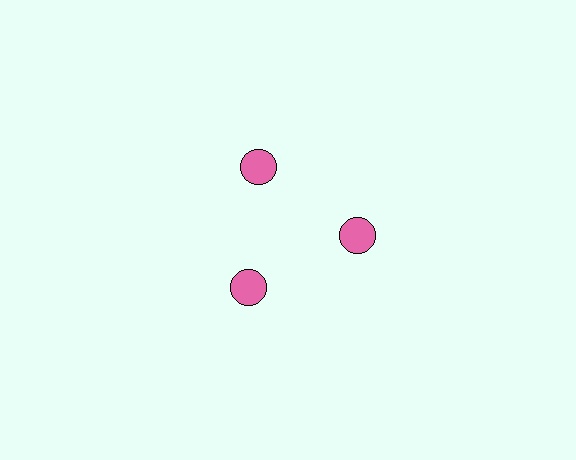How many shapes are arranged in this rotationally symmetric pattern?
There are 3 shapes, arranged in 3 groups of 1.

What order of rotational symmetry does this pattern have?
This pattern has 3-fold rotational symmetry.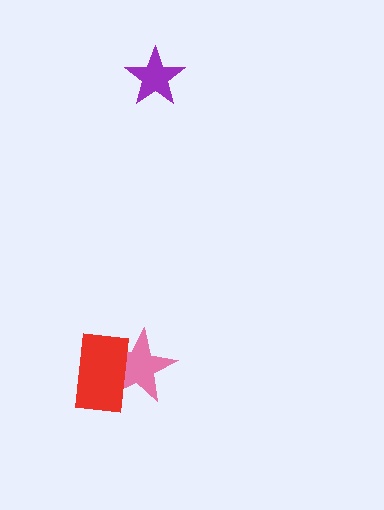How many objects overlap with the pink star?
1 object overlaps with the pink star.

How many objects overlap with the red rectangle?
1 object overlaps with the red rectangle.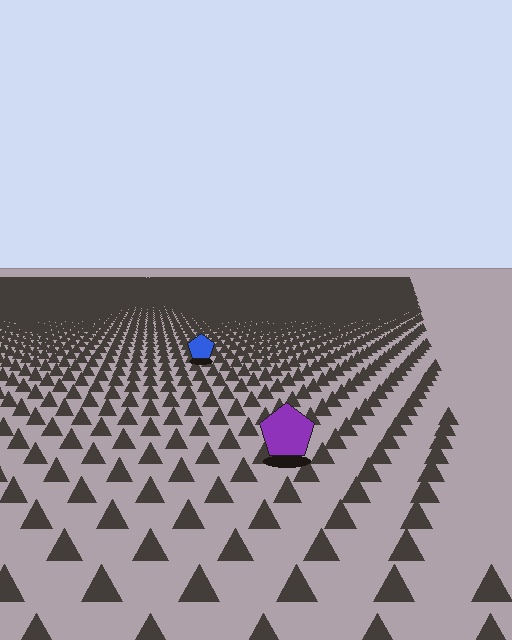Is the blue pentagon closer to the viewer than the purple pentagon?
No. The purple pentagon is closer — you can tell from the texture gradient: the ground texture is coarser near it.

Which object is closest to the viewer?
The purple pentagon is closest. The texture marks near it are larger and more spread out.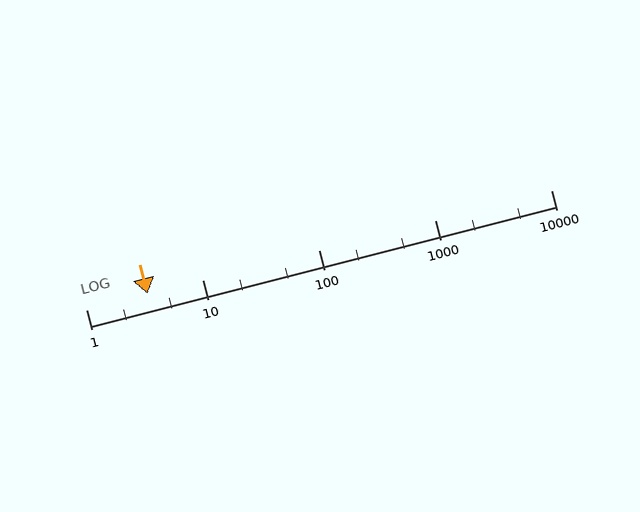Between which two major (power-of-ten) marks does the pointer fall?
The pointer is between 1 and 10.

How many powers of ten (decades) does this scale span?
The scale spans 4 decades, from 1 to 10000.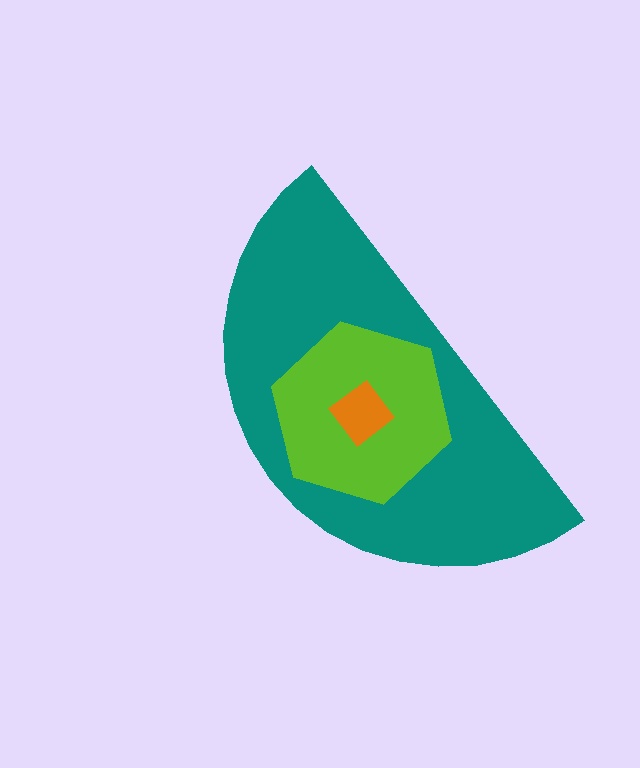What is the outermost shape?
The teal semicircle.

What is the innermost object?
The orange diamond.